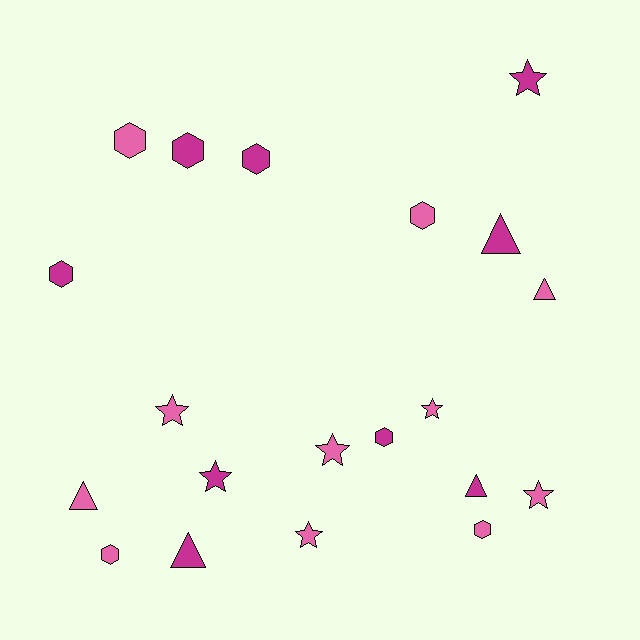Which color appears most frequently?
Pink, with 11 objects.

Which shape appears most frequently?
Hexagon, with 8 objects.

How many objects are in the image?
There are 20 objects.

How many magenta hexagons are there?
There are 4 magenta hexagons.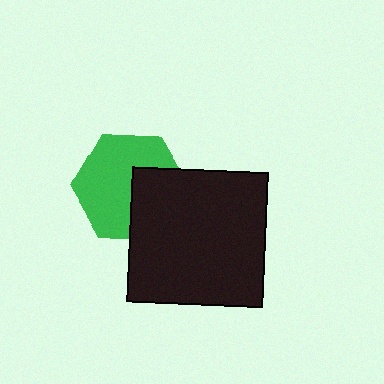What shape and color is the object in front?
The object in front is a black square.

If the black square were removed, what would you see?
You would see the complete green hexagon.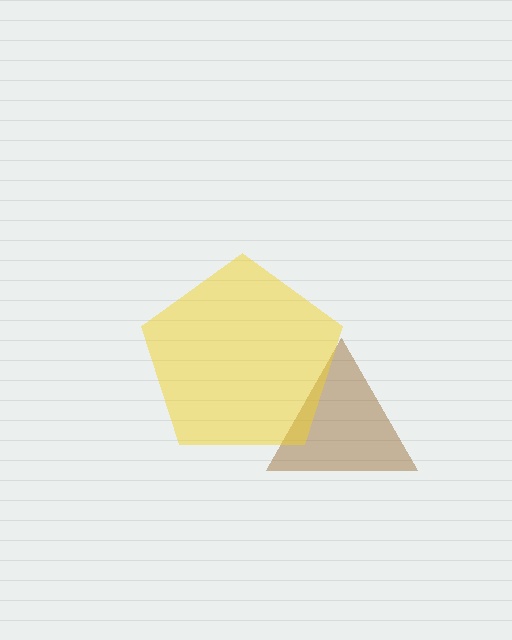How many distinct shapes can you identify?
There are 2 distinct shapes: a brown triangle, a yellow pentagon.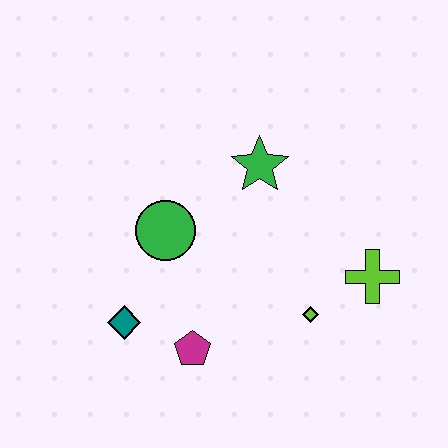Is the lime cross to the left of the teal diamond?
No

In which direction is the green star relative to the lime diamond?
The green star is above the lime diamond.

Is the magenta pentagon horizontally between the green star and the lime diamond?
No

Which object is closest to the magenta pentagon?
The teal diamond is closest to the magenta pentagon.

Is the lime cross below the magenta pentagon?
No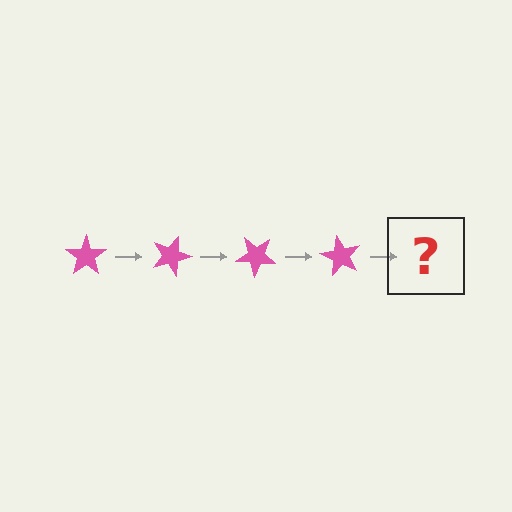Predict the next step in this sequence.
The next step is a pink star rotated 80 degrees.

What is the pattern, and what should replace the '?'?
The pattern is that the star rotates 20 degrees each step. The '?' should be a pink star rotated 80 degrees.